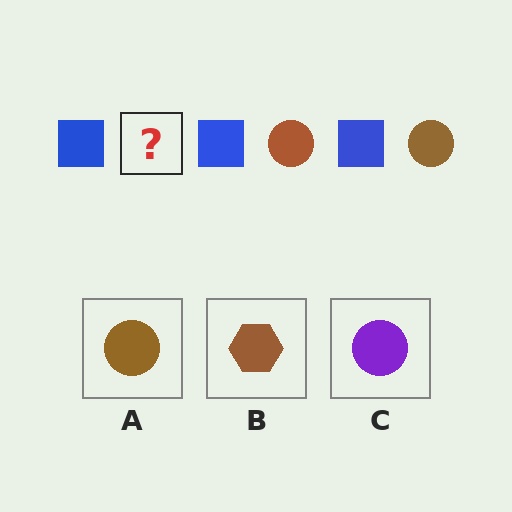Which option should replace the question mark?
Option A.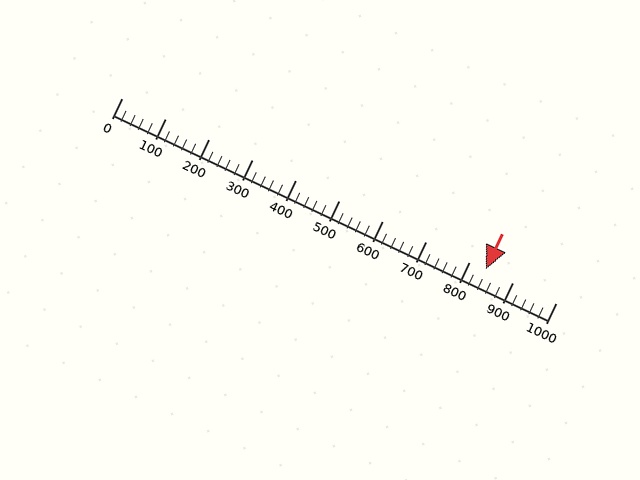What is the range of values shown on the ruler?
The ruler shows values from 0 to 1000.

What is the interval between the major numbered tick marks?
The major tick marks are spaced 100 units apart.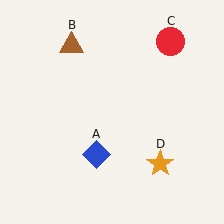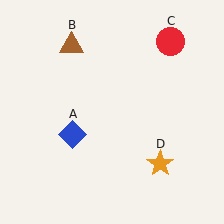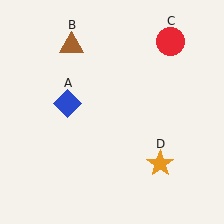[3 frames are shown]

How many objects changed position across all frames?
1 object changed position: blue diamond (object A).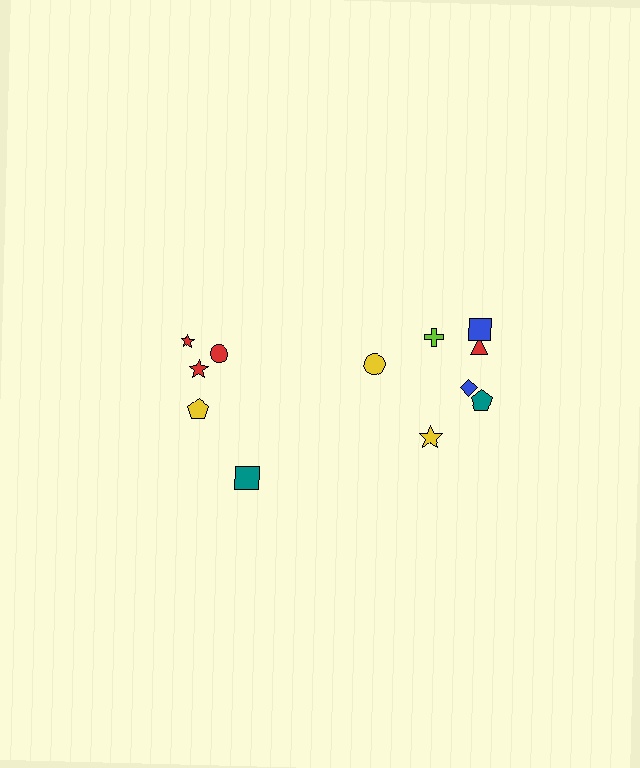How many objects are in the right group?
There are 7 objects.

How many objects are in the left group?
There are 5 objects.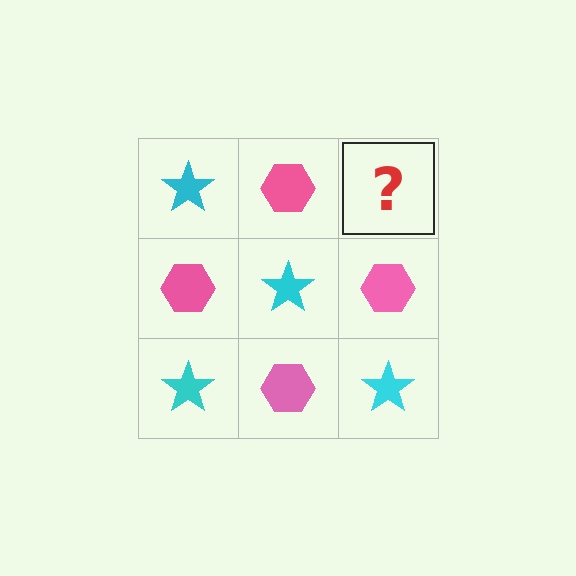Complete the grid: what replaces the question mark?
The question mark should be replaced with a cyan star.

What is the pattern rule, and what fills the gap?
The rule is that it alternates cyan star and pink hexagon in a checkerboard pattern. The gap should be filled with a cyan star.